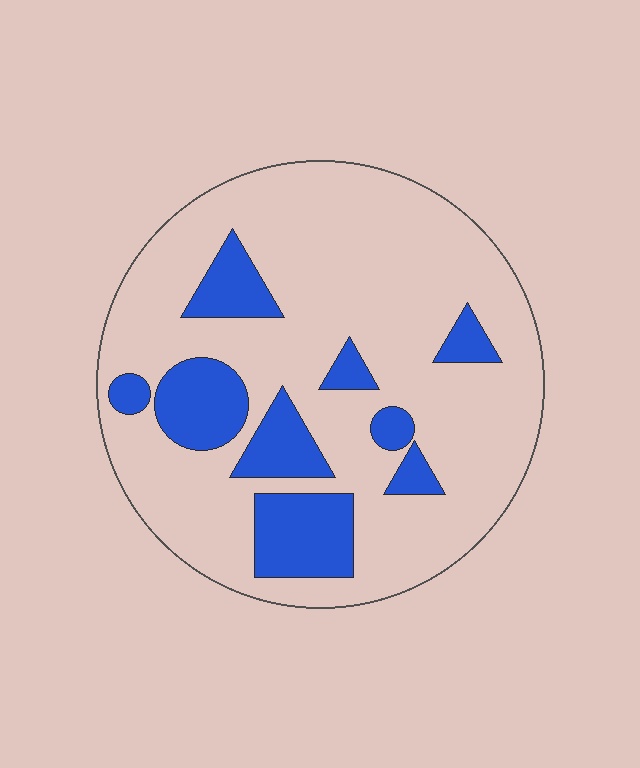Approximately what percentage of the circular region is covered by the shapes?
Approximately 20%.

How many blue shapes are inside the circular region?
9.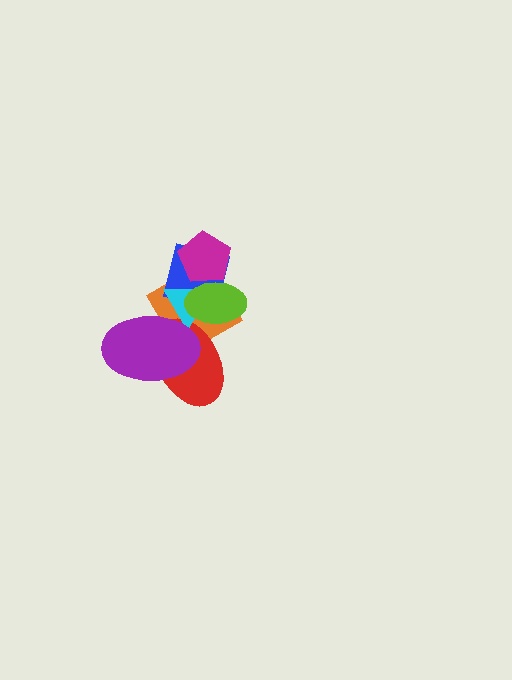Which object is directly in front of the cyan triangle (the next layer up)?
The purple ellipse is directly in front of the cyan triangle.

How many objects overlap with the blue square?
4 objects overlap with the blue square.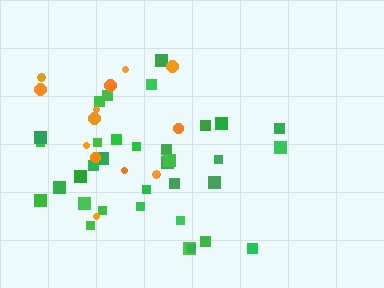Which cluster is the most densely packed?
Green.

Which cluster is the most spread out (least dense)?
Orange.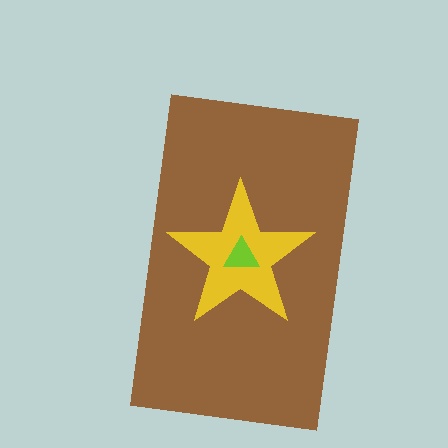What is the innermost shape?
The lime triangle.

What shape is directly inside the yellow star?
The lime triangle.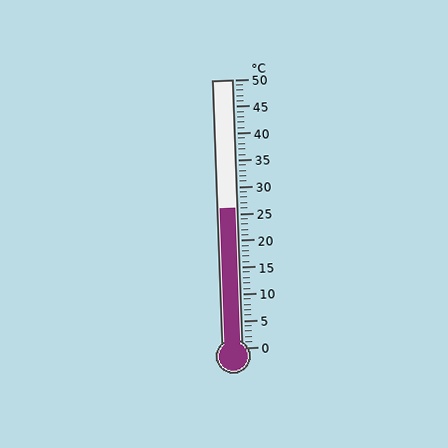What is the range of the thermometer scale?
The thermometer scale ranges from 0°C to 50°C.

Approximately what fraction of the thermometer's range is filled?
The thermometer is filled to approximately 50% of its range.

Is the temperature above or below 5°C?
The temperature is above 5°C.